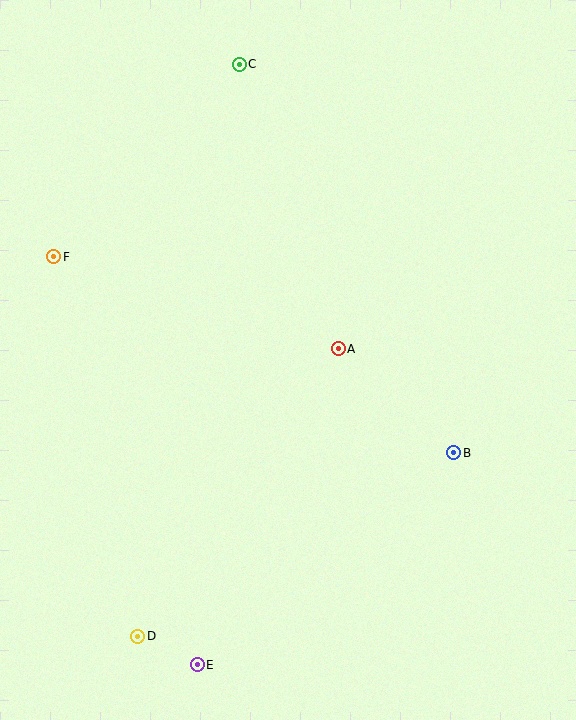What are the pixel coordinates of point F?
Point F is at (54, 257).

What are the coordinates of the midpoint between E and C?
The midpoint between E and C is at (218, 364).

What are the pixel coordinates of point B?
Point B is at (454, 453).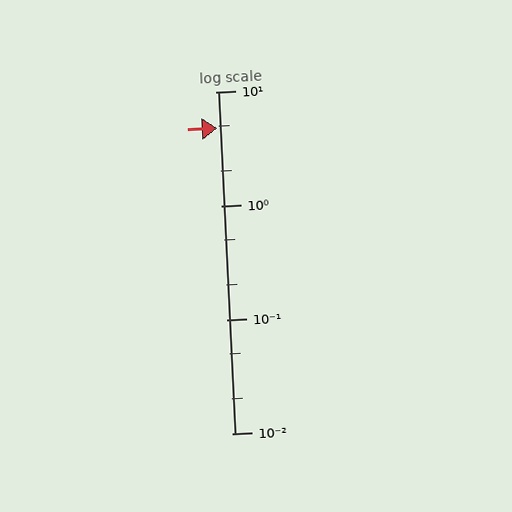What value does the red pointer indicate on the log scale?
The pointer indicates approximately 4.8.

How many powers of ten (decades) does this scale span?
The scale spans 3 decades, from 0.01 to 10.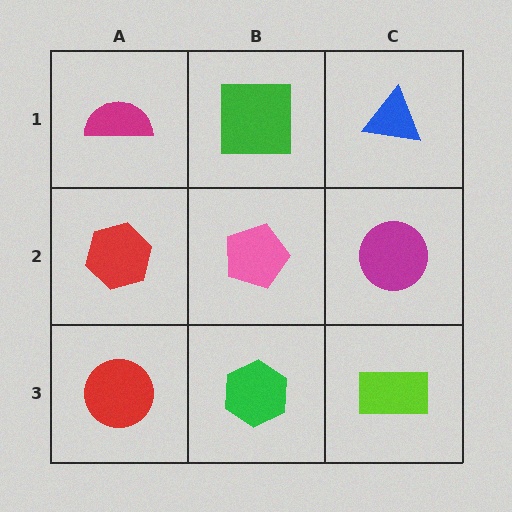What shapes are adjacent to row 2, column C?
A blue triangle (row 1, column C), a lime rectangle (row 3, column C), a pink pentagon (row 2, column B).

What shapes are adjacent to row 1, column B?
A pink pentagon (row 2, column B), a magenta semicircle (row 1, column A), a blue triangle (row 1, column C).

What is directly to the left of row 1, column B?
A magenta semicircle.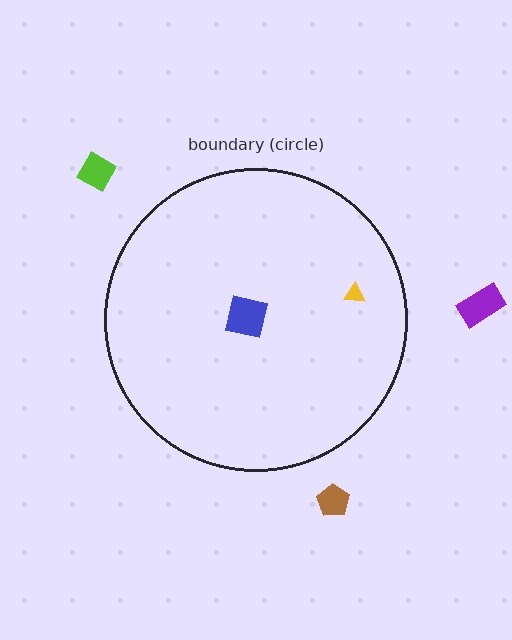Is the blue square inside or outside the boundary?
Inside.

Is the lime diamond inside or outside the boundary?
Outside.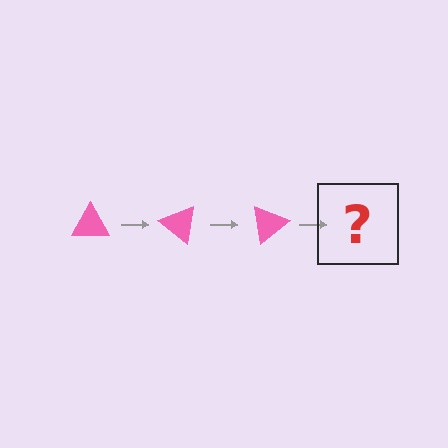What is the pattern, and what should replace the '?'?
The pattern is that the triangle rotates 40 degrees each step. The '?' should be a pink triangle rotated 120 degrees.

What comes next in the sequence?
The next element should be a pink triangle rotated 120 degrees.